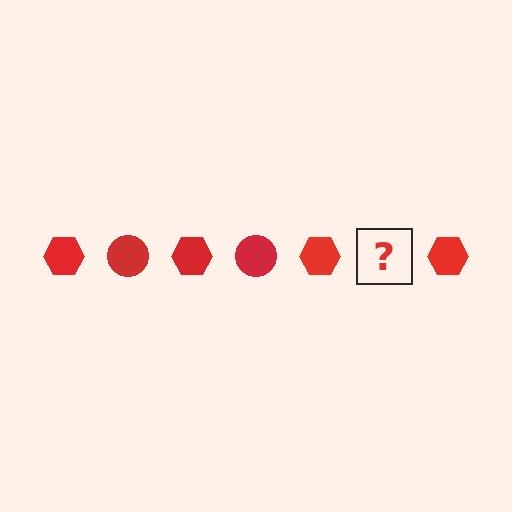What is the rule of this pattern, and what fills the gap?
The rule is that the pattern cycles through hexagon, circle shapes in red. The gap should be filled with a red circle.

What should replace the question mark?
The question mark should be replaced with a red circle.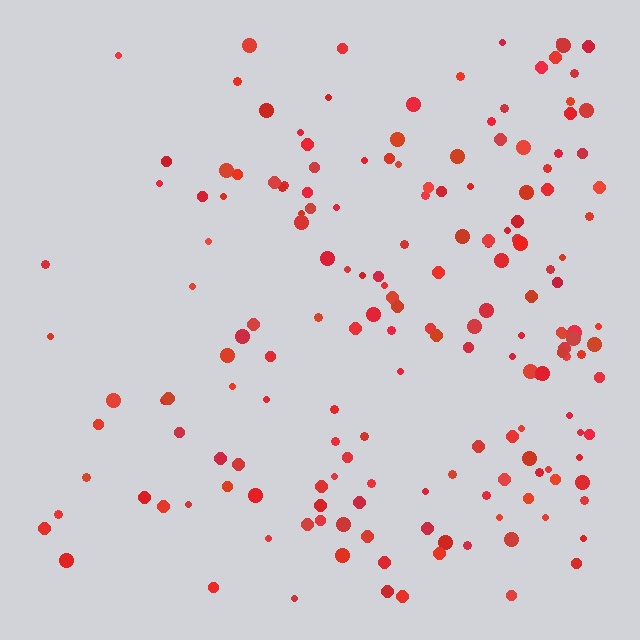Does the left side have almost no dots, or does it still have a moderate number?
Still a moderate number, just noticeably fewer than the right.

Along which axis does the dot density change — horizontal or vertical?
Horizontal.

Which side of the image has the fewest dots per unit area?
The left.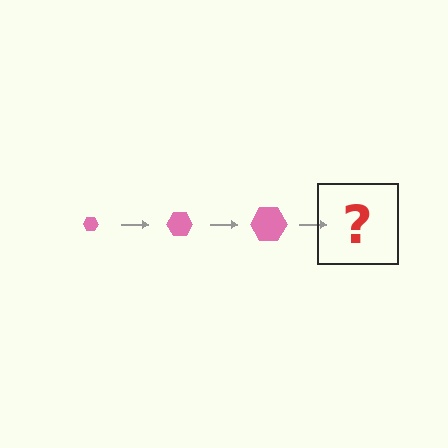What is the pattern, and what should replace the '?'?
The pattern is that the hexagon gets progressively larger each step. The '?' should be a pink hexagon, larger than the previous one.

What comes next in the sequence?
The next element should be a pink hexagon, larger than the previous one.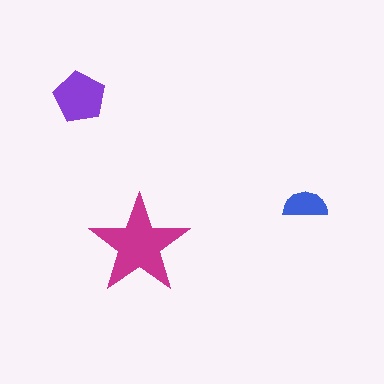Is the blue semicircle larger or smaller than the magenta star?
Smaller.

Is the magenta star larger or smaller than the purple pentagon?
Larger.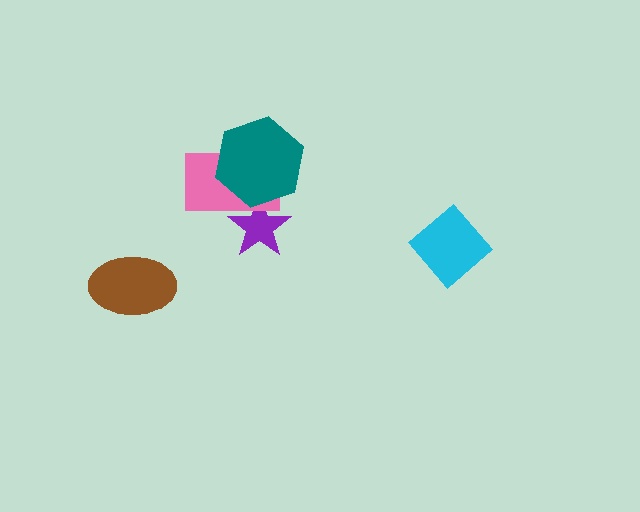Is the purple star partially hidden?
Yes, it is partially covered by another shape.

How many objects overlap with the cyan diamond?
0 objects overlap with the cyan diamond.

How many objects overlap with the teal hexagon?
2 objects overlap with the teal hexagon.